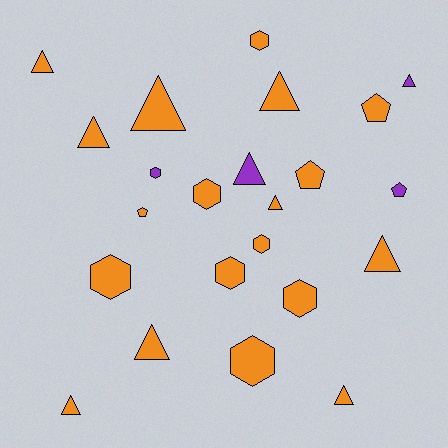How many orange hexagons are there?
There are 7 orange hexagons.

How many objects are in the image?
There are 23 objects.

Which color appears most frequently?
Orange, with 19 objects.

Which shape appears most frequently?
Triangle, with 11 objects.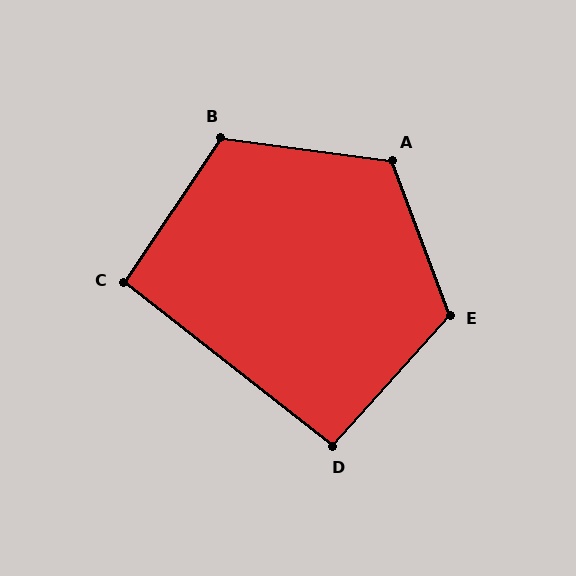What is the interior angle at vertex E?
Approximately 117 degrees (obtuse).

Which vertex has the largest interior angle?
A, at approximately 118 degrees.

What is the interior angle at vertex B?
Approximately 116 degrees (obtuse).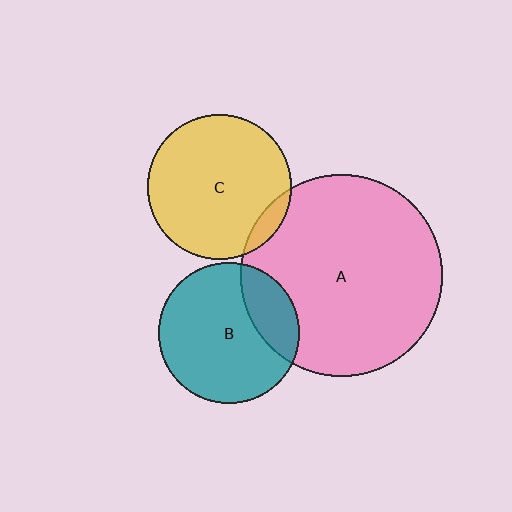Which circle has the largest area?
Circle A (pink).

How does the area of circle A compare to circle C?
Approximately 2.0 times.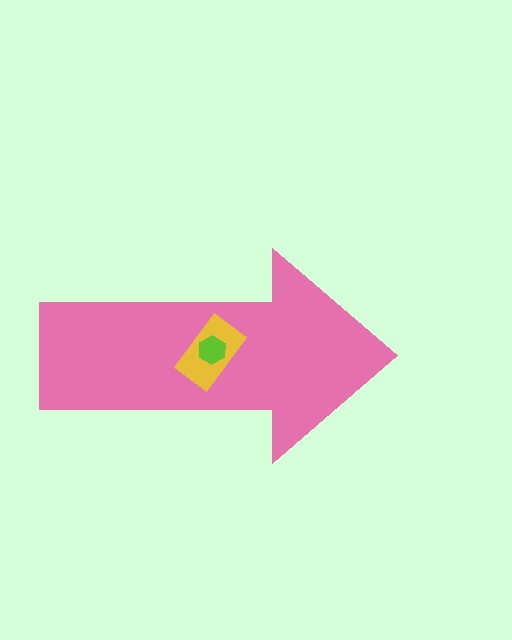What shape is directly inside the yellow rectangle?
The lime hexagon.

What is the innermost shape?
The lime hexagon.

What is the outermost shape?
The pink arrow.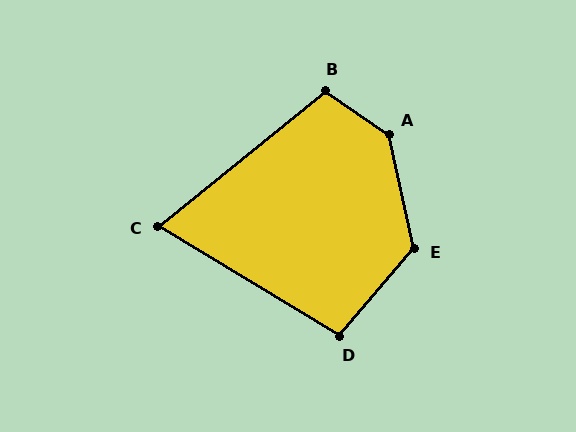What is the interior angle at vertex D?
Approximately 99 degrees (obtuse).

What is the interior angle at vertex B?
Approximately 107 degrees (obtuse).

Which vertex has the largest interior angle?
A, at approximately 136 degrees.